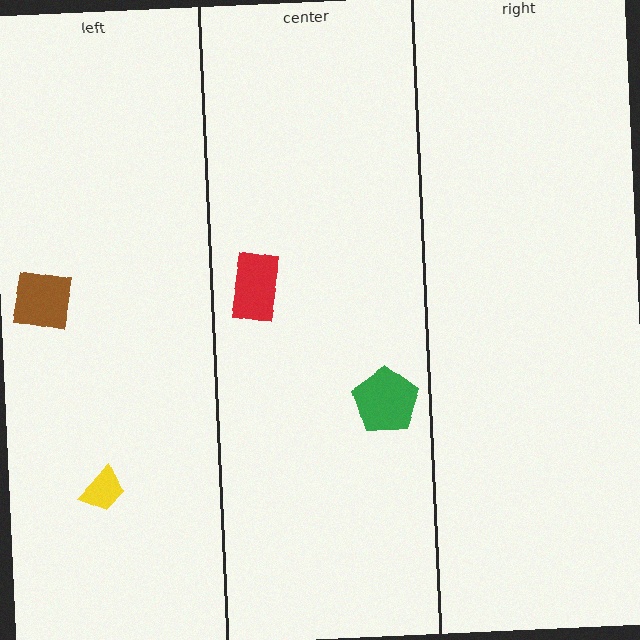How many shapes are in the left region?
2.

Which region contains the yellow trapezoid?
The left region.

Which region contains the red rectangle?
The center region.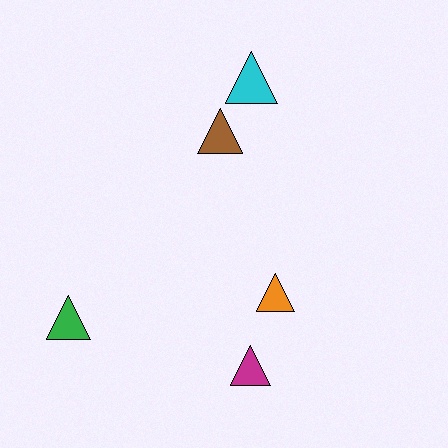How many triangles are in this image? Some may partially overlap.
There are 5 triangles.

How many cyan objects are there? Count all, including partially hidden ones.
There is 1 cyan object.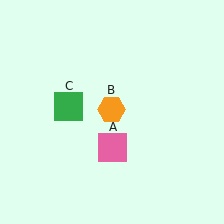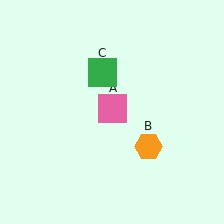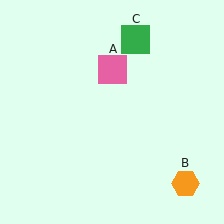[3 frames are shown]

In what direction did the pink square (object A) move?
The pink square (object A) moved up.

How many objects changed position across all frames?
3 objects changed position: pink square (object A), orange hexagon (object B), green square (object C).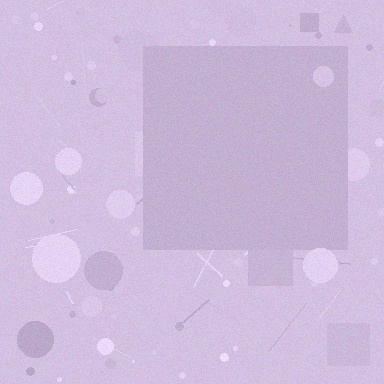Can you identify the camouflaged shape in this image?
The camouflaged shape is a square.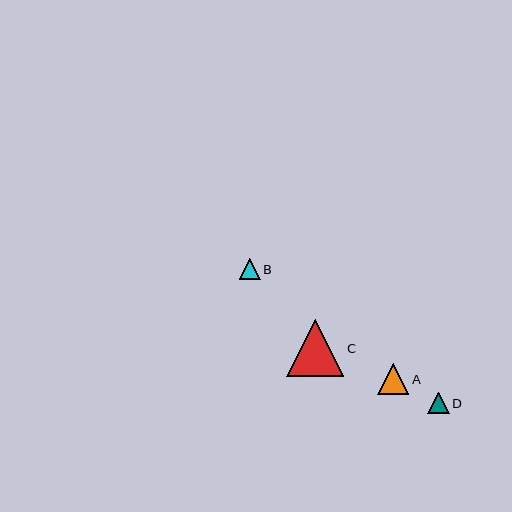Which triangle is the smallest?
Triangle B is the smallest with a size of approximately 21 pixels.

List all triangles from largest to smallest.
From largest to smallest: C, A, D, B.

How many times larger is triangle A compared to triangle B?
Triangle A is approximately 1.5 times the size of triangle B.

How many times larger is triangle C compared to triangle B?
Triangle C is approximately 2.7 times the size of triangle B.